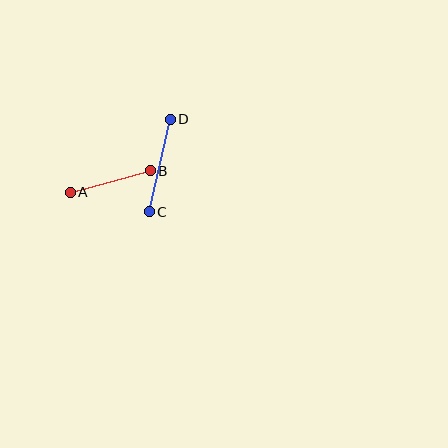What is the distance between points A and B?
The distance is approximately 83 pixels.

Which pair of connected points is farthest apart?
Points C and D are farthest apart.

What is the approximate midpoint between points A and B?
The midpoint is at approximately (110, 182) pixels.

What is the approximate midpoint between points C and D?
The midpoint is at approximately (160, 165) pixels.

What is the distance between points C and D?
The distance is approximately 95 pixels.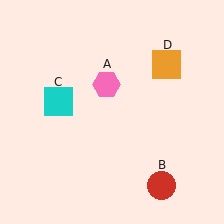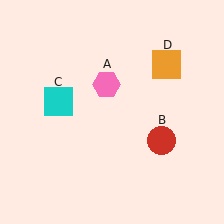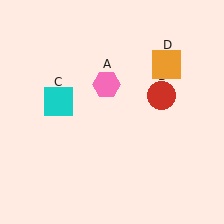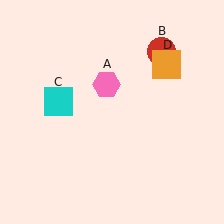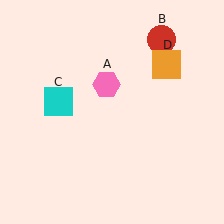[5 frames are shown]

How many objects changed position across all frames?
1 object changed position: red circle (object B).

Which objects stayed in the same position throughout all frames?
Pink hexagon (object A) and cyan square (object C) and orange square (object D) remained stationary.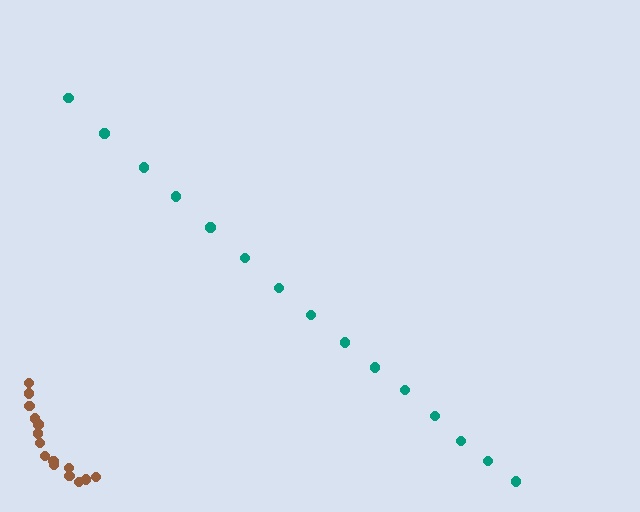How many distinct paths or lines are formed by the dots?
There are 2 distinct paths.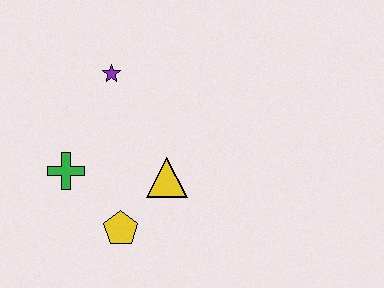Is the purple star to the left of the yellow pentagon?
Yes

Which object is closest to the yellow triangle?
The yellow pentagon is closest to the yellow triangle.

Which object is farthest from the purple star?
The yellow pentagon is farthest from the purple star.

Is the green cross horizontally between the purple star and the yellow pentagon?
No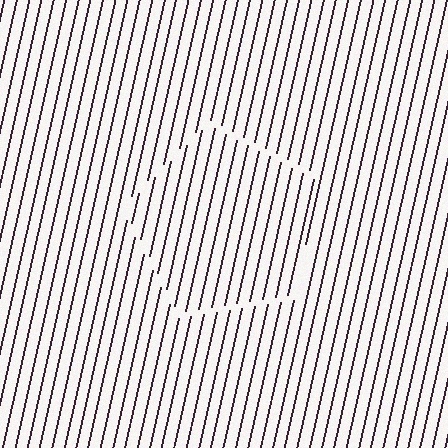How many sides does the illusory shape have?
5 sides — the line-ends trace a pentagon.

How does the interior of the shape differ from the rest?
The interior of the shape contains the same grating, shifted by half a period — the contour is defined by the phase discontinuity where line-ends from the inner and outer gratings abut.